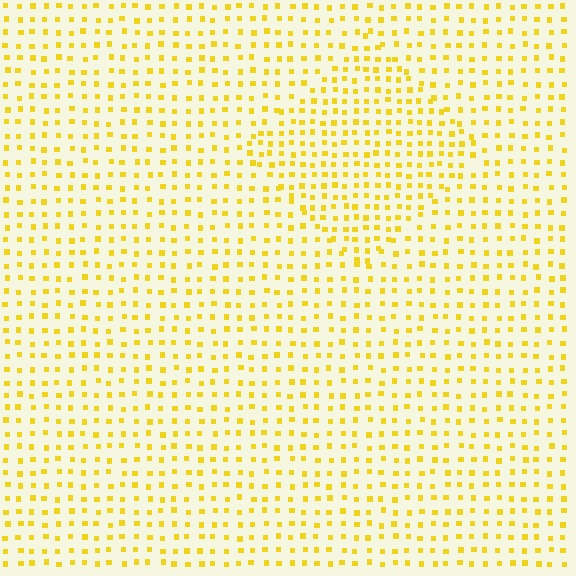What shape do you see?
I see a diamond.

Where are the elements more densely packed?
The elements are more densely packed inside the diamond boundary.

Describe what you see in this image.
The image contains small yellow elements arranged at two different densities. A diamond-shaped region is visible where the elements are more densely packed than the surrounding area.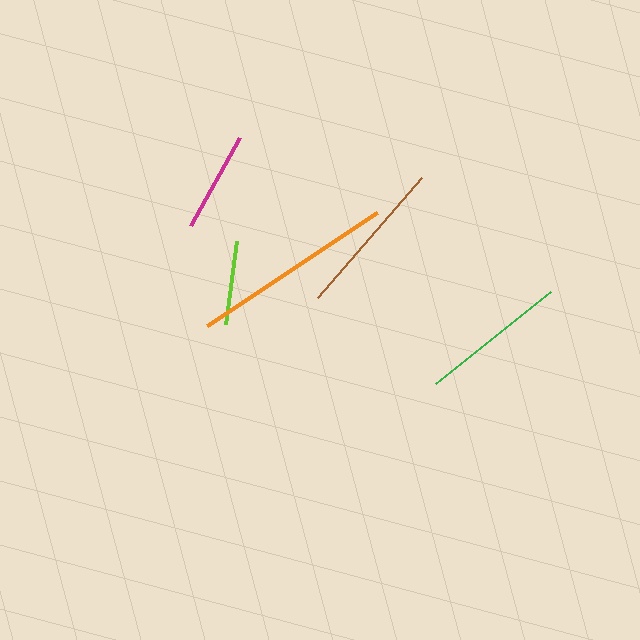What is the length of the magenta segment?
The magenta segment is approximately 101 pixels long.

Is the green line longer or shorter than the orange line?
The orange line is longer than the green line.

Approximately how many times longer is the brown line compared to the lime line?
The brown line is approximately 1.9 times the length of the lime line.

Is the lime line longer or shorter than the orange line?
The orange line is longer than the lime line.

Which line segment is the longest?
The orange line is the longest at approximately 204 pixels.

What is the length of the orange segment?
The orange segment is approximately 204 pixels long.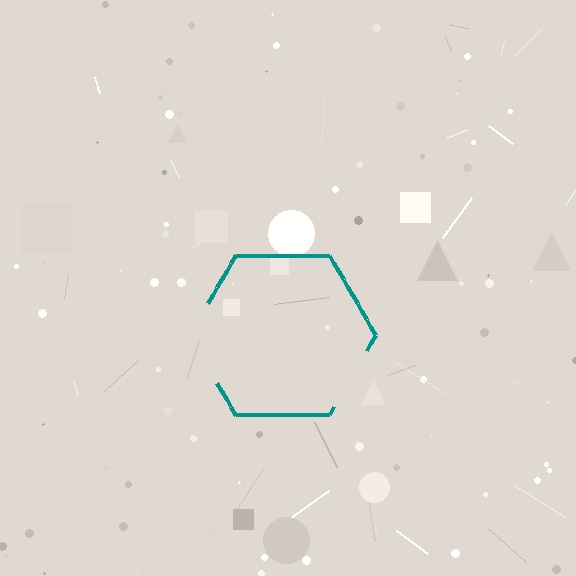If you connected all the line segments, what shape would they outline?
They would outline a hexagon.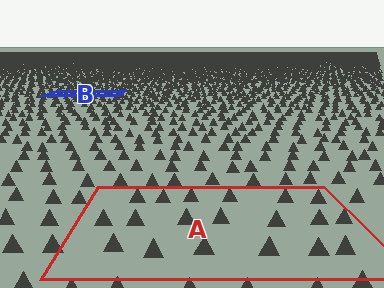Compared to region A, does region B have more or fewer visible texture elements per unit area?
Region B has more texture elements per unit area — they are packed more densely because it is farther away.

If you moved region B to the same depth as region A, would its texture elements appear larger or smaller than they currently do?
They would appear larger. At a closer depth, the same texture elements are projected at a bigger on-screen size.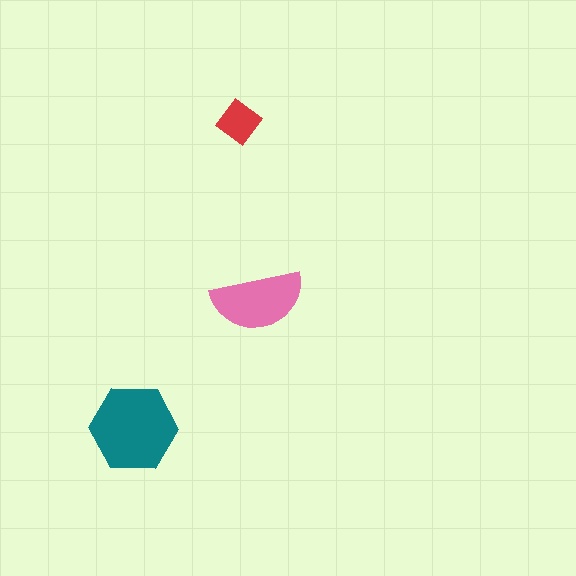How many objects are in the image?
There are 3 objects in the image.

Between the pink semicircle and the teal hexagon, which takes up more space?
The teal hexagon.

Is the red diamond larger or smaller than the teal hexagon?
Smaller.